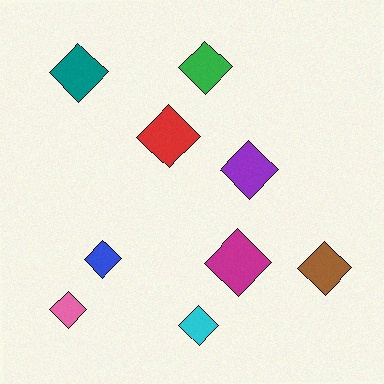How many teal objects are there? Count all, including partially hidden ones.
There is 1 teal object.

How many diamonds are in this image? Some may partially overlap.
There are 9 diamonds.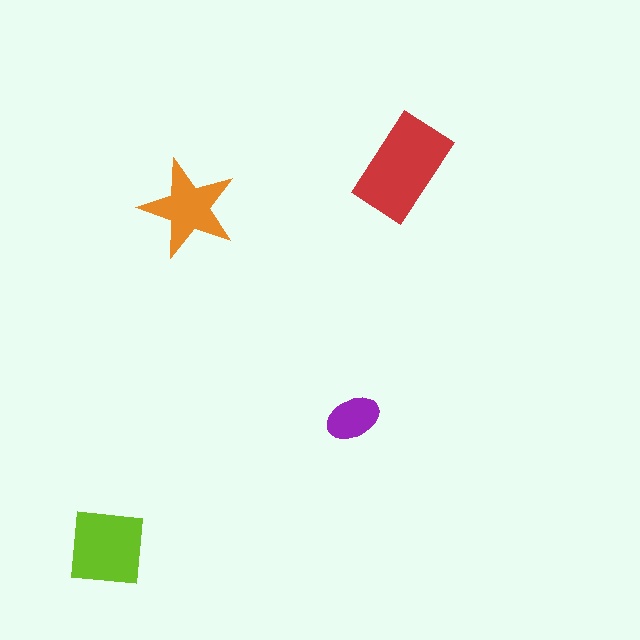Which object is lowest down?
The lime square is bottommost.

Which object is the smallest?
The purple ellipse.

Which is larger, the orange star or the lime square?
The lime square.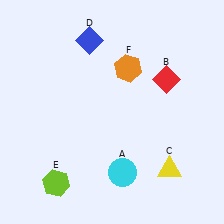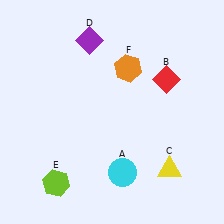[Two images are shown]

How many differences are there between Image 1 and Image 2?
There is 1 difference between the two images.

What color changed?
The diamond (D) changed from blue in Image 1 to purple in Image 2.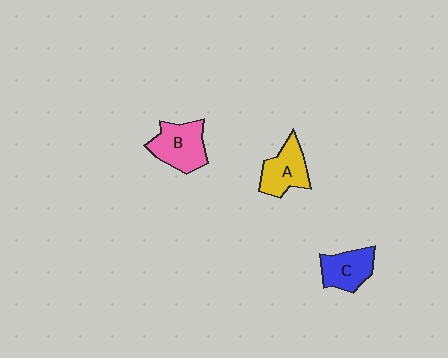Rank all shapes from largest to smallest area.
From largest to smallest: B (pink), A (yellow), C (blue).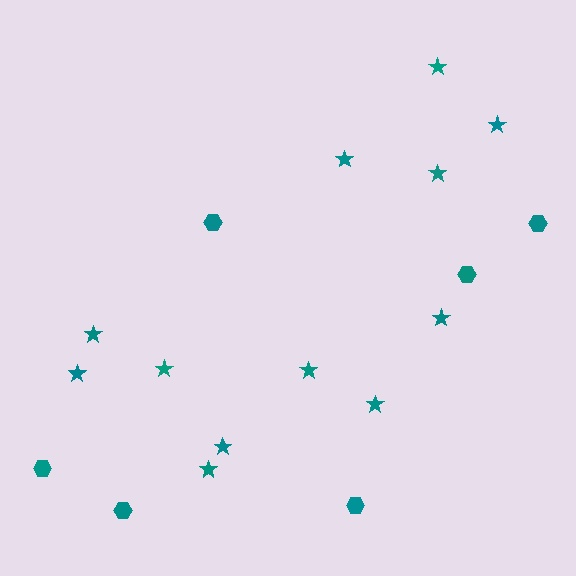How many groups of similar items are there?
There are 2 groups: one group of stars (12) and one group of hexagons (6).